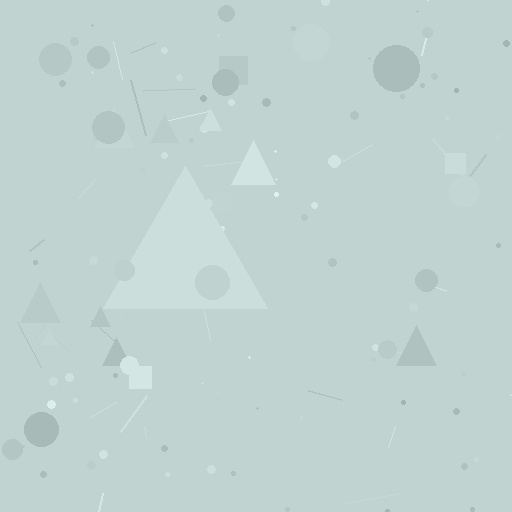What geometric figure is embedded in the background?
A triangle is embedded in the background.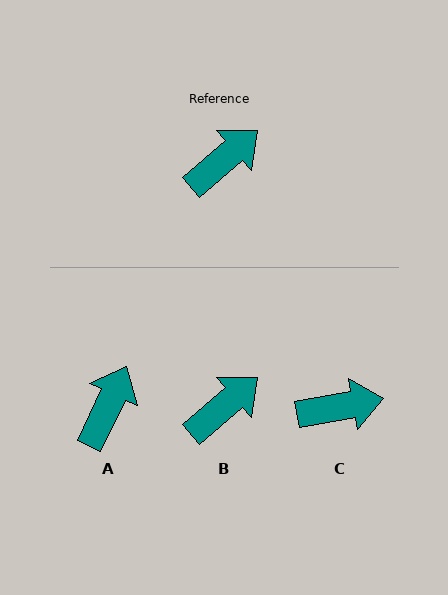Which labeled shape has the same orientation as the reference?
B.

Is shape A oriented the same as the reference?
No, it is off by about 24 degrees.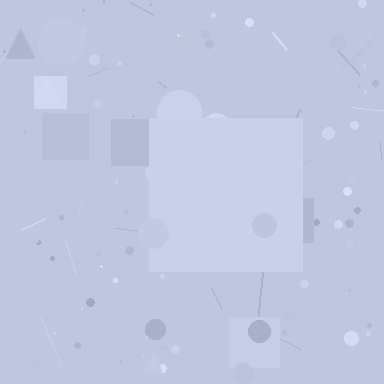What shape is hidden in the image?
A square is hidden in the image.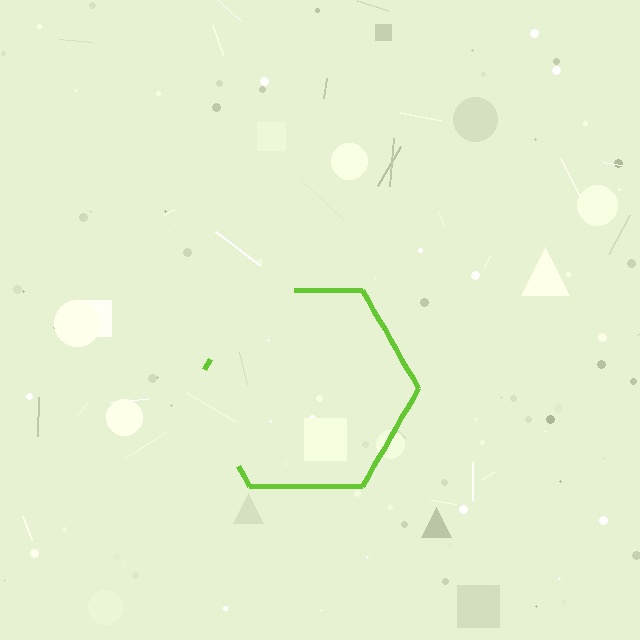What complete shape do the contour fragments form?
The contour fragments form a hexagon.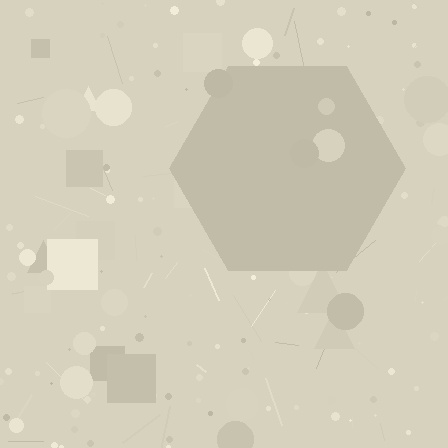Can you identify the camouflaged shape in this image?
The camouflaged shape is a hexagon.